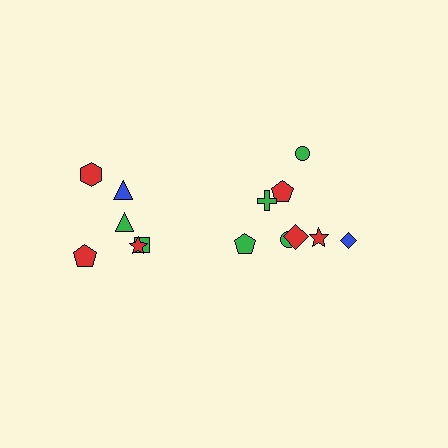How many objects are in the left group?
There are 6 objects.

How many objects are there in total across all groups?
There are 14 objects.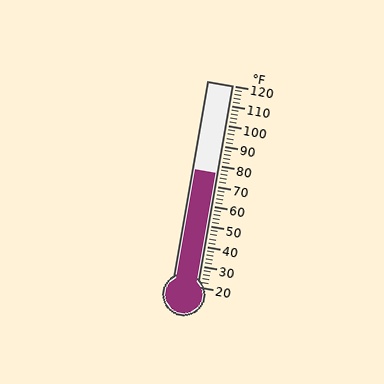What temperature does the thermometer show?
The thermometer shows approximately 76°F.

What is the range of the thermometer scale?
The thermometer scale ranges from 20°F to 120°F.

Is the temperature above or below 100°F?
The temperature is below 100°F.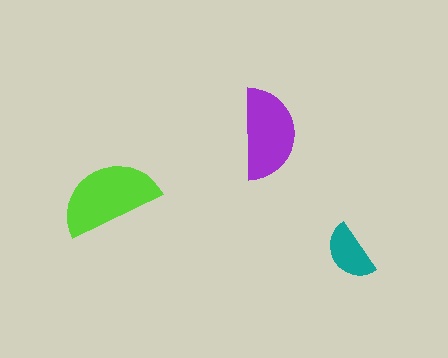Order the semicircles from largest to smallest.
the lime one, the purple one, the teal one.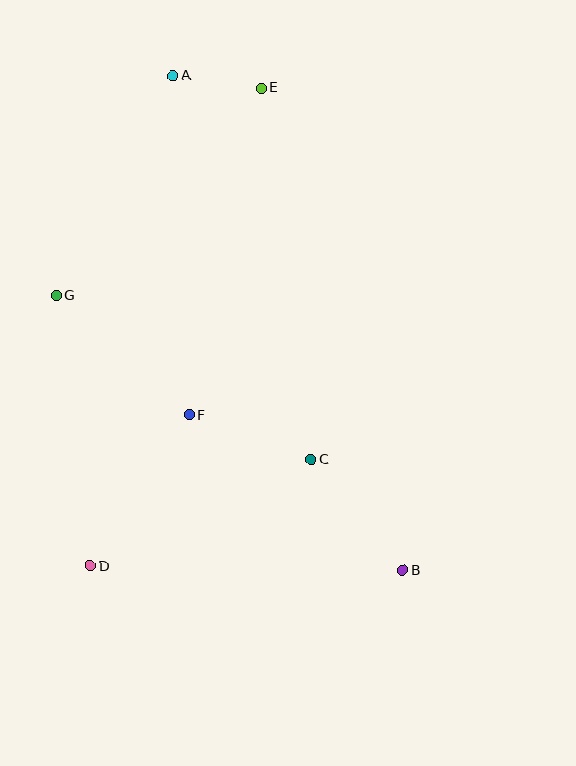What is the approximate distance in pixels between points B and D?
The distance between B and D is approximately 312 pixels.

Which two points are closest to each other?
Points A and E are closest to each other.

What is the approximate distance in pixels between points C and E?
The distance between C and E is approximately 375 pixels.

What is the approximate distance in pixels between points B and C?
The distance between B and C is approximately 144 pixels.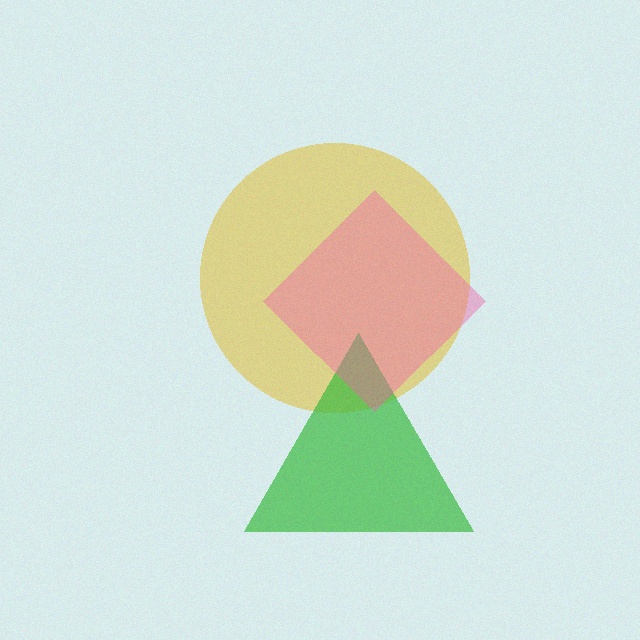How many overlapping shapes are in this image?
There are 3 overlapping shapes in the image.